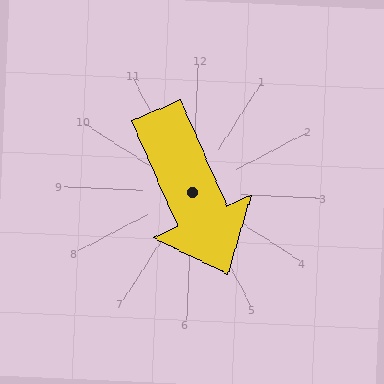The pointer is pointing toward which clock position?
Roughly 5 o'clock.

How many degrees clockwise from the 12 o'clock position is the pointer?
Approximately 154 degrees.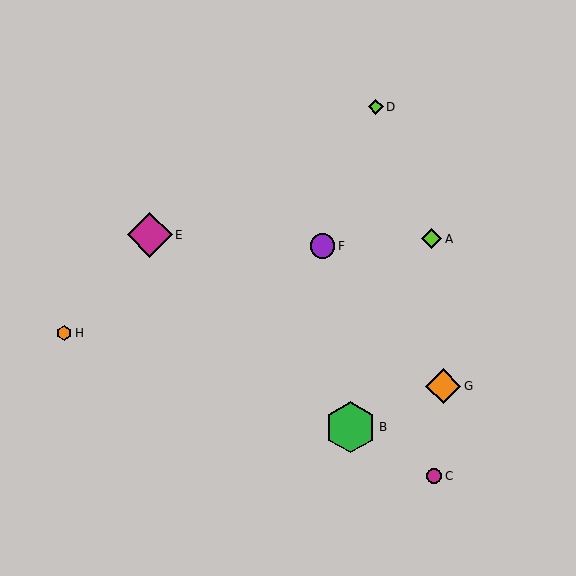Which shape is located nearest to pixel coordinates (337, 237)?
The purple circle (labeled F) at (323, 246) is nearest to that location.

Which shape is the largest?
The green hexagon (labeled B) is the largest.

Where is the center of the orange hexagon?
The center of the orange hexagon is at (64, 333).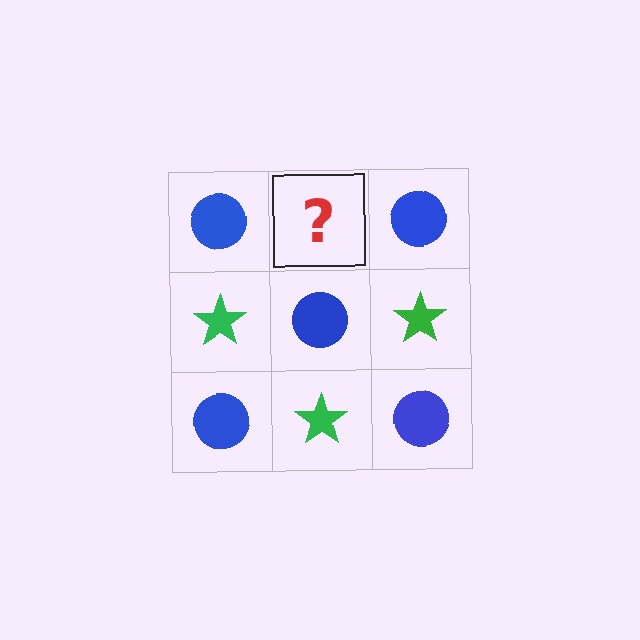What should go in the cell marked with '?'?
The missing cell should contain a green star.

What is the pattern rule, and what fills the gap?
The rule is that it alternates blue circle and green star in a checkerboard pattern. The gap should be filled with a green star.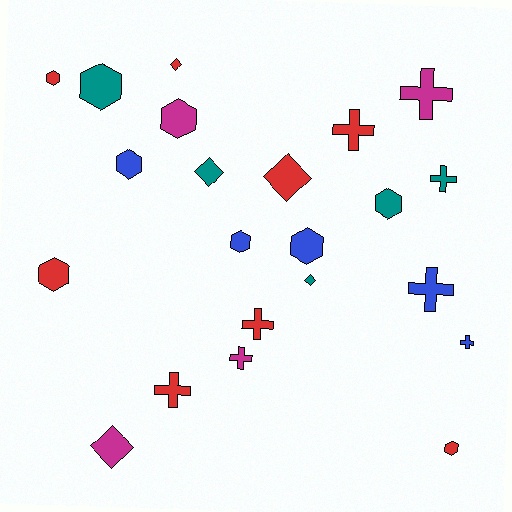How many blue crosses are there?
There are 2 blue crosses.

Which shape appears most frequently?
Hexagon, with 9 objects.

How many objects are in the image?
There are 22 objects.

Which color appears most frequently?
Red, with 8 objects.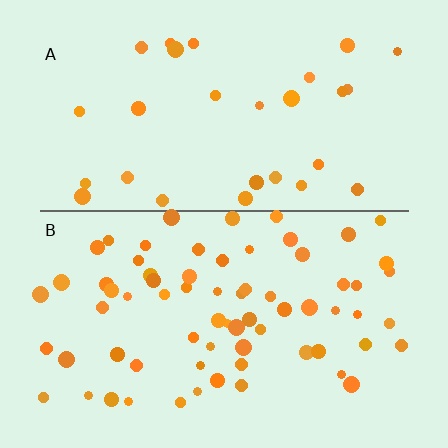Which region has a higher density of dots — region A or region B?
B (the bottom).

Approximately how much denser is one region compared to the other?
Approximately 2.4× — region B over region A.